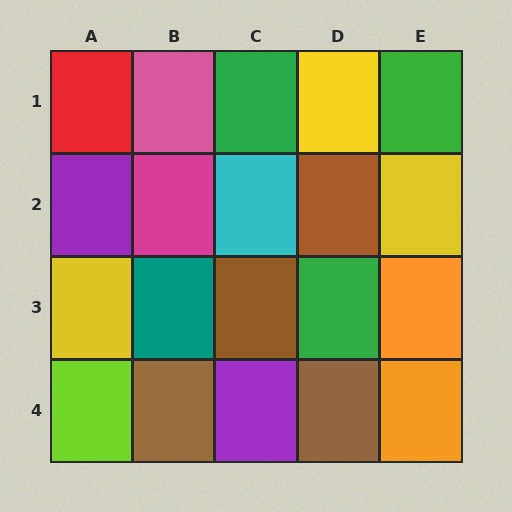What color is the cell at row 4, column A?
Lime.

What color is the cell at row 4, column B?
Brown.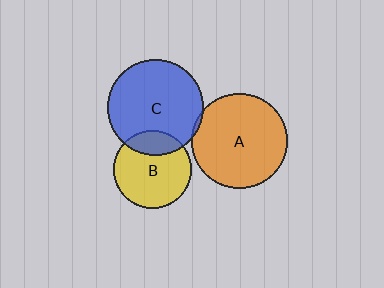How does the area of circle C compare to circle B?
Approximately 1.5 times.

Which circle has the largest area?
Circle A (orange).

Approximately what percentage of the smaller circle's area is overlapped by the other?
Approximately 20%.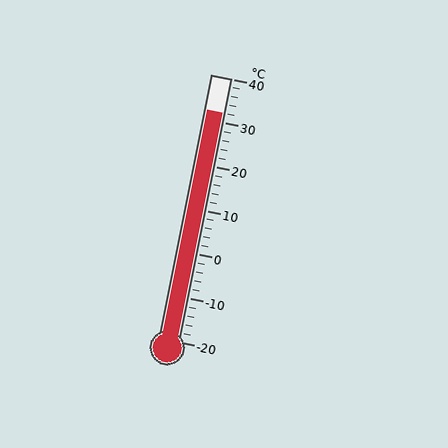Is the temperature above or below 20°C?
The temperature is above 20°C.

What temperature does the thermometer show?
The thermometer shows approximately 32°C.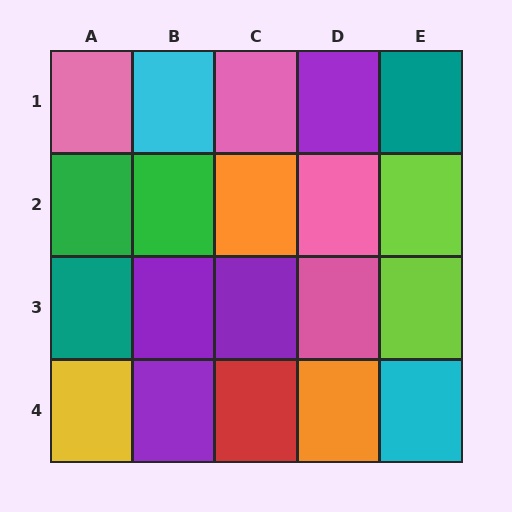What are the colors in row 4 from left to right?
Yellow, purple, red, orange, cyan.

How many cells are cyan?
2 cells are cyan.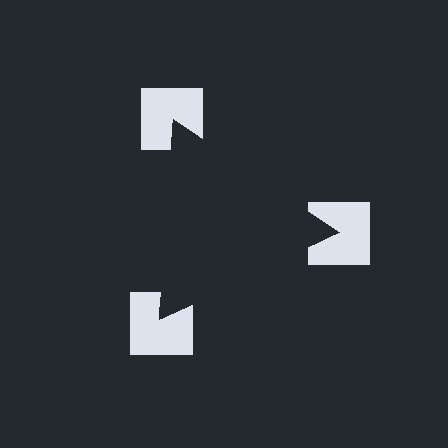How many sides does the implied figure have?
3 sides.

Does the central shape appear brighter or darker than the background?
It typically appears slightly darker than the background, even though no actual brightness change is drawn.